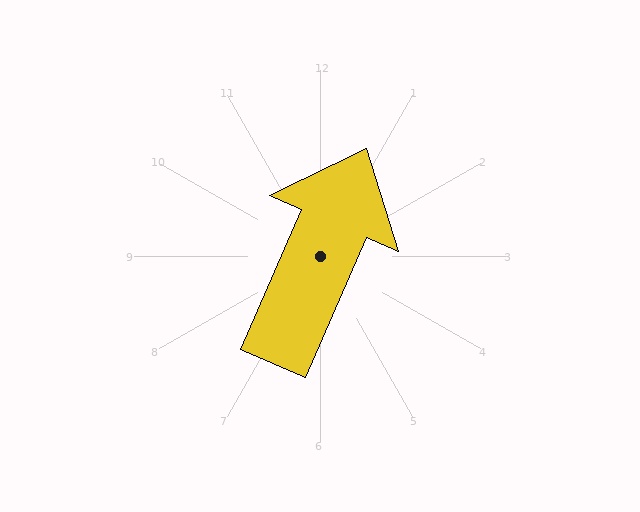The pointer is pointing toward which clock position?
Roughly 1 o'clock.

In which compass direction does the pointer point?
Northeast.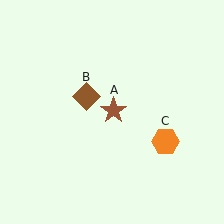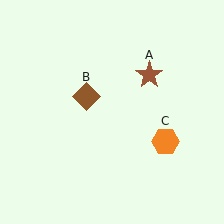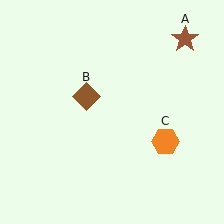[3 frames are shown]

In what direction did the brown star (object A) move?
The brown star (object A) moved up and to the right.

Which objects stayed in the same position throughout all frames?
Brown diamond (object B) and orange hexagon (object C) remained stationary.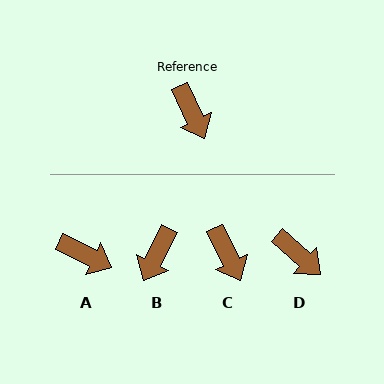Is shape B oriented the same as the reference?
No, it is off by about 52 degrees.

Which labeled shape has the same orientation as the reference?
C.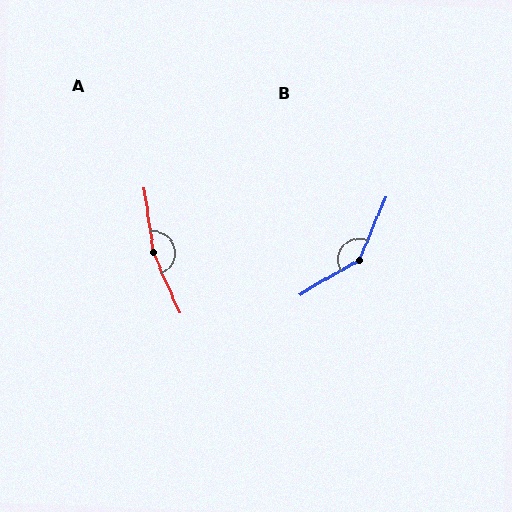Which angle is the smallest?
B, at approximately 143 degrees.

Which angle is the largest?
A, at approximately 165 degrees.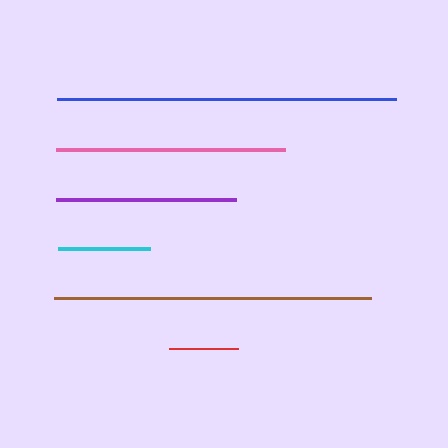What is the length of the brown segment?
The brown segment is approximately 317 pixels long.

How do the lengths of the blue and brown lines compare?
The blue and brown lines are approximately the same length.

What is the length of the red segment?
The red segment is approximately 69 pixels long.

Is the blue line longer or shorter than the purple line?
The blue line is longer than the purple line.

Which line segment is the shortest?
The red line is the shortest at approximately 69 pixels.